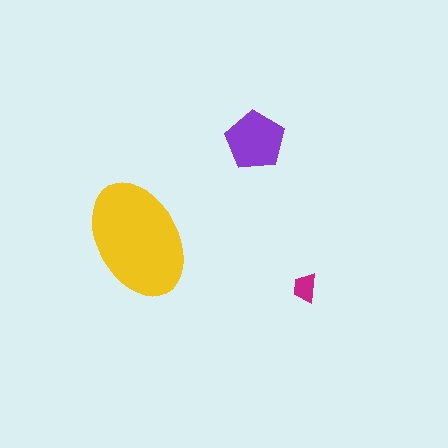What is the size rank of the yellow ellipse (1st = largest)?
1st.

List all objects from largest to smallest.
The yellow ellipse, the purple pentagon, the magenta trapezoid.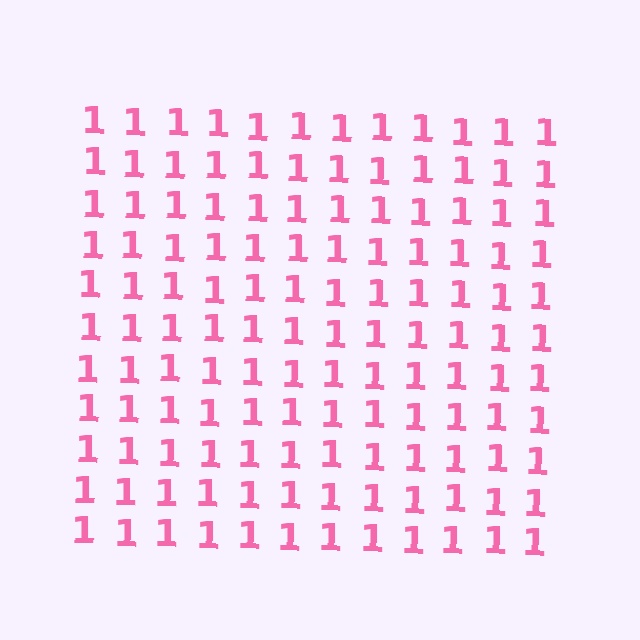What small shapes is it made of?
It is made of small digit 1's.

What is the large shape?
The large shape is a square.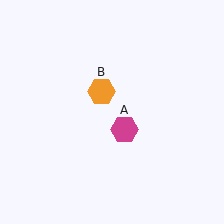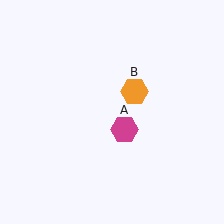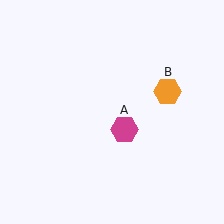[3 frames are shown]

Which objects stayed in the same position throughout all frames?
Magenta hexagon (object A) remained stationary.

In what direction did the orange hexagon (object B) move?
The orange hexagon (object B) moved right.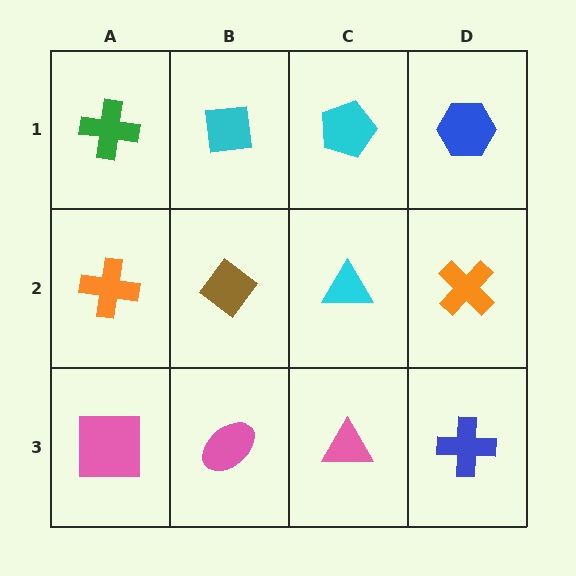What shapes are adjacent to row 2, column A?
A green cross (row 1, column A), a pink square (row 3, column A), a brown diamond (row 2, column B).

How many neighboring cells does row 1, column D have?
2.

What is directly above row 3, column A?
An orange cross.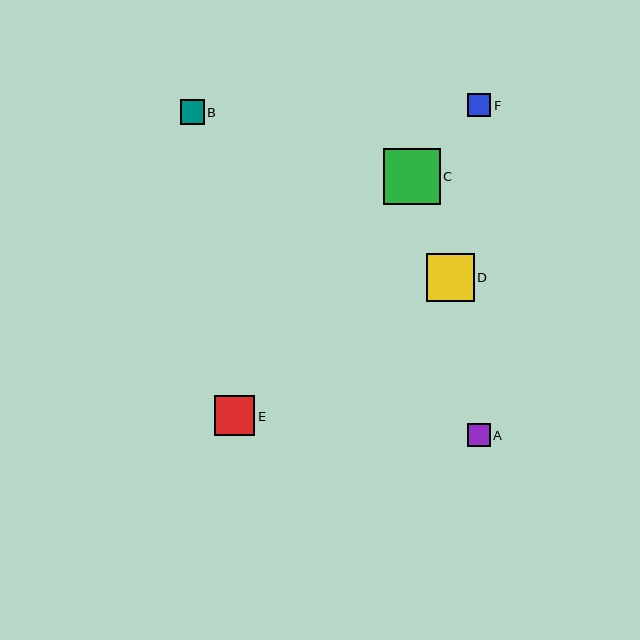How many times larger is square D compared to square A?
Square D is approximately 2.1 times the size of square A.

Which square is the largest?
Square C is the largest with a size of approximately 57 pixels.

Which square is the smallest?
Square A is the smallest with a size of approximately 23 pixels.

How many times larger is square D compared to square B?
Square D is approximately 2.0 times the size of square B.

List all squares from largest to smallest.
From largest to smallest: C, D, E, B, F, A.